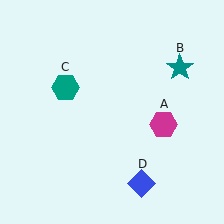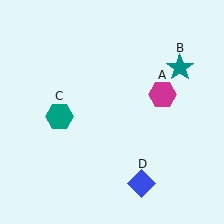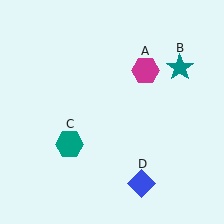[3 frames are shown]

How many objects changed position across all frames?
2 objects changed position: magenta hexagon (object A), teal hexagon (object C).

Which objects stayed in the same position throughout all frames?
Teal star (object B) and blue diamond (object D) remained stationary.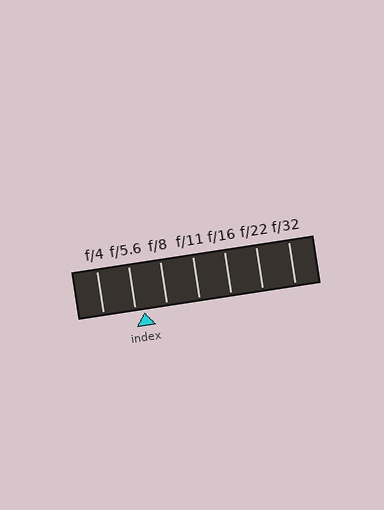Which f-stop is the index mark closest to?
The index mark is closest to f/5.6.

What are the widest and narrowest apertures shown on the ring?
The widest aperture shown is f/4 and the narrowest is f/32.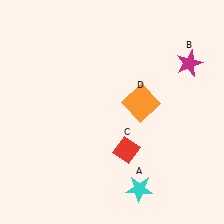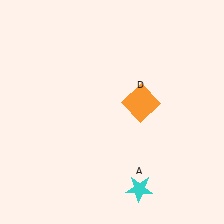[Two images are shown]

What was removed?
The magenta star (B), the red diamond (C) were removed in Image 2.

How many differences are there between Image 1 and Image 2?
There are 2 differences between the two images.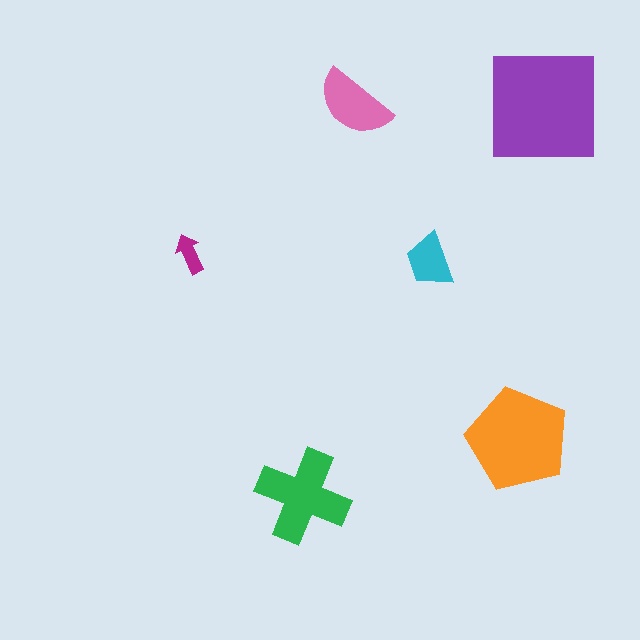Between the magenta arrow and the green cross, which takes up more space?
The green cross.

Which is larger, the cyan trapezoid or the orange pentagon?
The orange pentagon.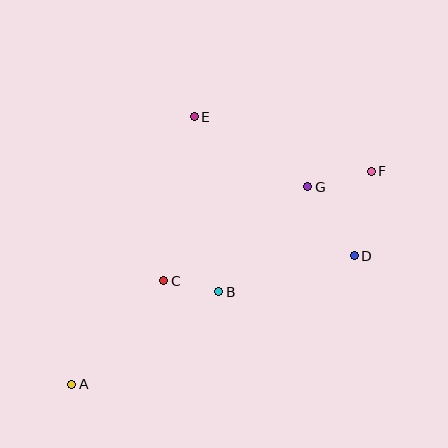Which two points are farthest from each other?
Points A and F are farthest from each other.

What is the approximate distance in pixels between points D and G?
The distance between D and G is approximately 83 pixels.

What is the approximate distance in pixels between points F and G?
The distance between F and G is approximately 65 pixels.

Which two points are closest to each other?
Points B and C are closest to each other.